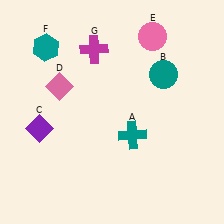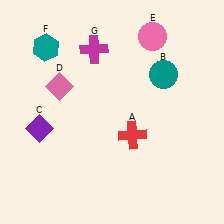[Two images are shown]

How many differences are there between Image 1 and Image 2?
There is 1 difference between the two images.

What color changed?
The cross (A) changed from teal in Image 1 to red in Image 2.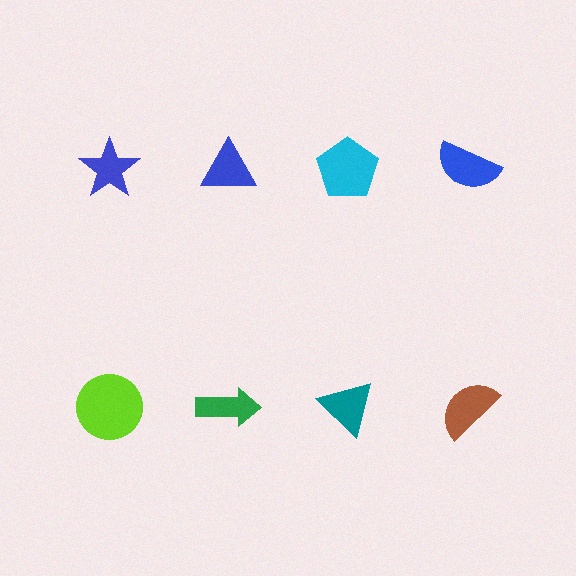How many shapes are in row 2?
4 shapes.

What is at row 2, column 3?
A teal triangle.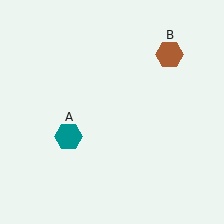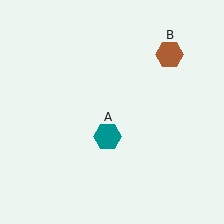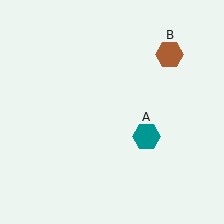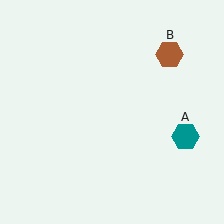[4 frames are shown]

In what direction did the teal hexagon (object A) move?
The teal hexagon (object A) moved right.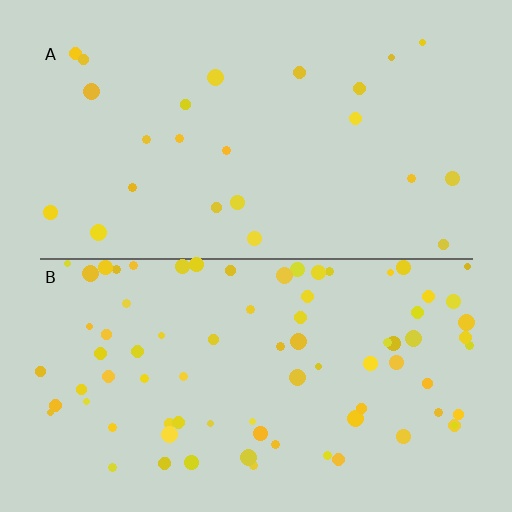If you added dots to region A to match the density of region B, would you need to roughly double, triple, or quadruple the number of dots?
Approximately triple.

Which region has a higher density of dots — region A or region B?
B (the bottom).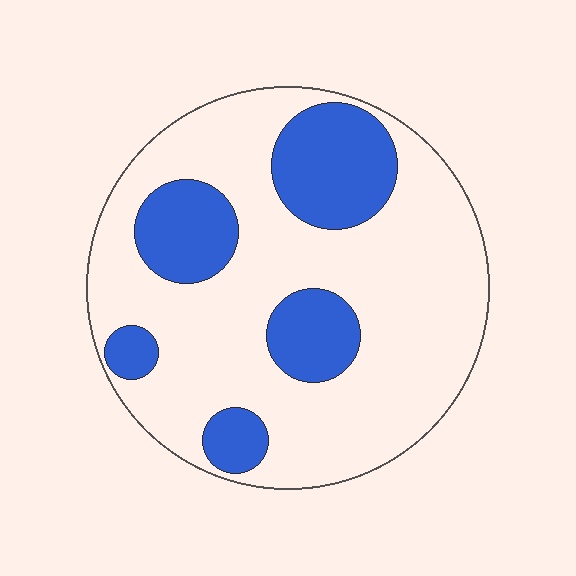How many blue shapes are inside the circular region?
5.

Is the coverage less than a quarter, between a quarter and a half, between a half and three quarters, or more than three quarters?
Between a quarter and a half.